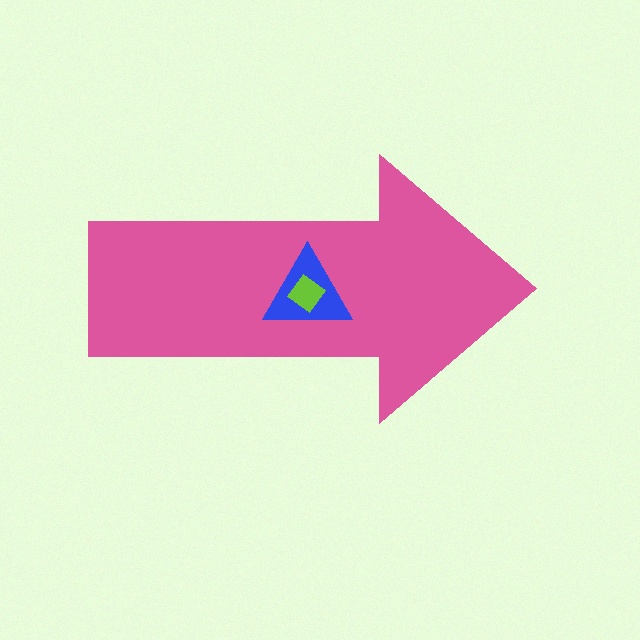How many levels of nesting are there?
3.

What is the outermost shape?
The pink arrow.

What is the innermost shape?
The lime diamond.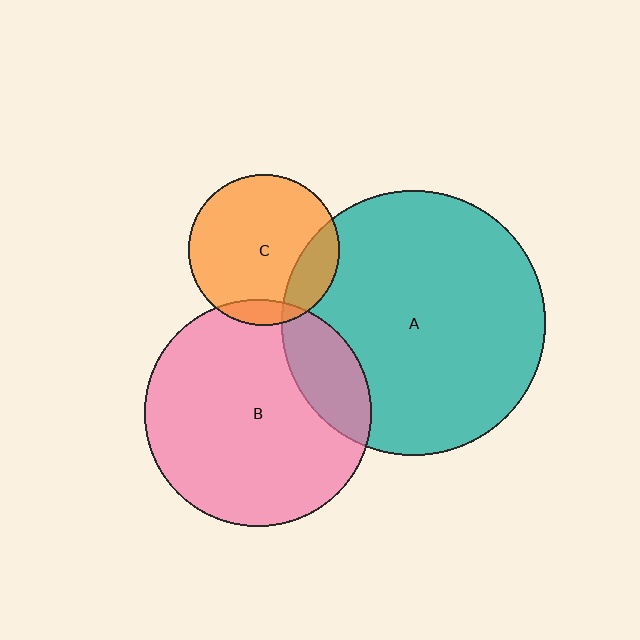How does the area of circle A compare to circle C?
Approximately 3.1 times.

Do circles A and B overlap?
Yes.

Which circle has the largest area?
Circle A (teal).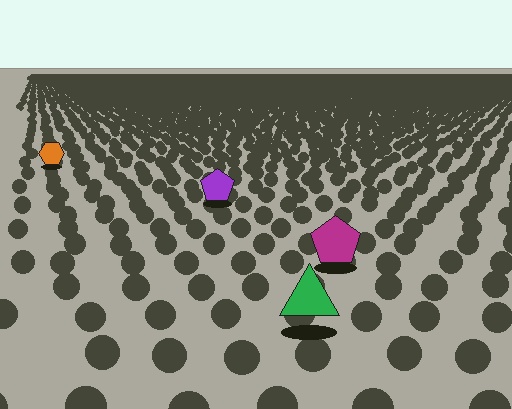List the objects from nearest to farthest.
From nearest to farthest: the green triangle, the magenta pentagon, the purple pentagon, the orange hexagon.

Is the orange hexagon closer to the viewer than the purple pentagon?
No. The purple pentagon is closer — you can tell from the texture gradient: the ground texture is coarser near it.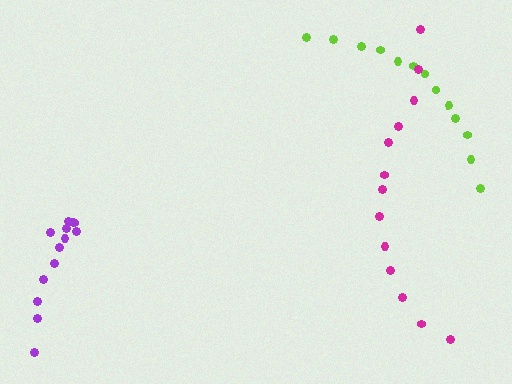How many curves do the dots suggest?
There are 3 distinct paths.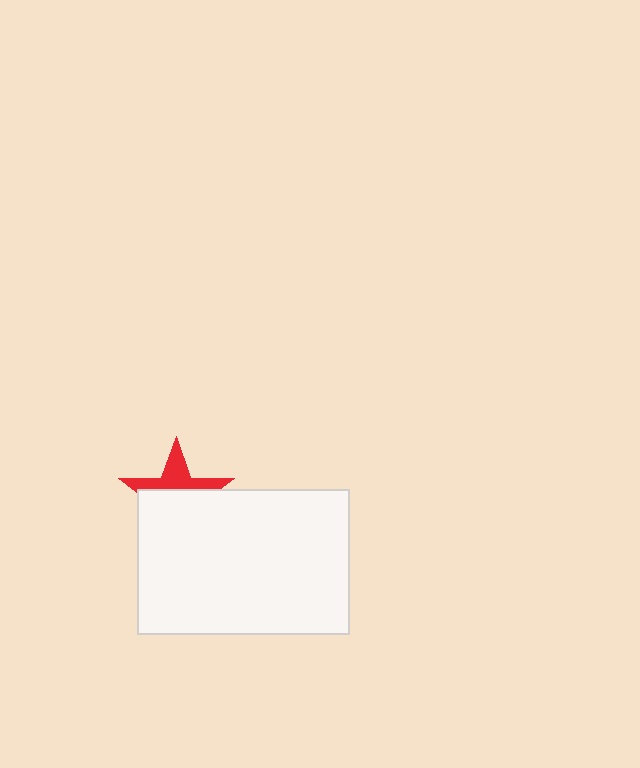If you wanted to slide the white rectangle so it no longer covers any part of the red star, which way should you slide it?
Slide it down — that is the most direct way to separate the two shapes.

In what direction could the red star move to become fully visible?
The red star could move up. That would shift it out from behind the white rectangle entirely.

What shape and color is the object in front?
The object in front is a white rectangle.